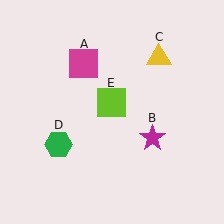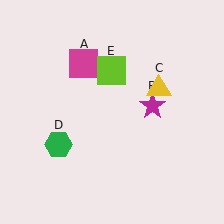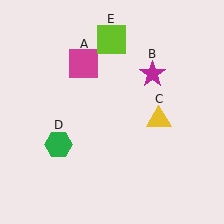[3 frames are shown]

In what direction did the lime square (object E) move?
The lime square (object E) moved up.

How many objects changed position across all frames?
3 objects changed position: magenta star (object B), yellow triangle (object C), lime square (object E).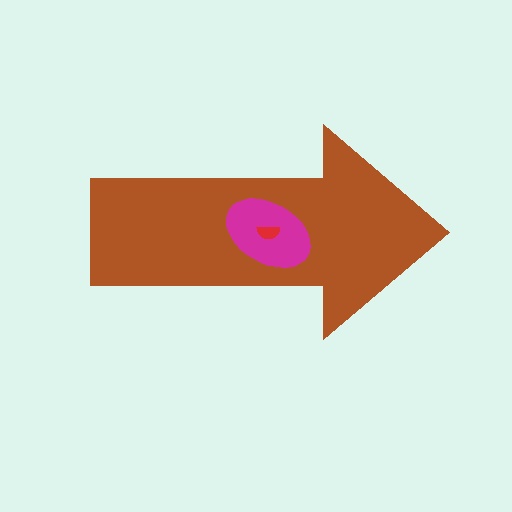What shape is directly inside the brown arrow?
The magenta ellipse.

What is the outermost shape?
The brown arrow.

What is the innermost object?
The red semicircle.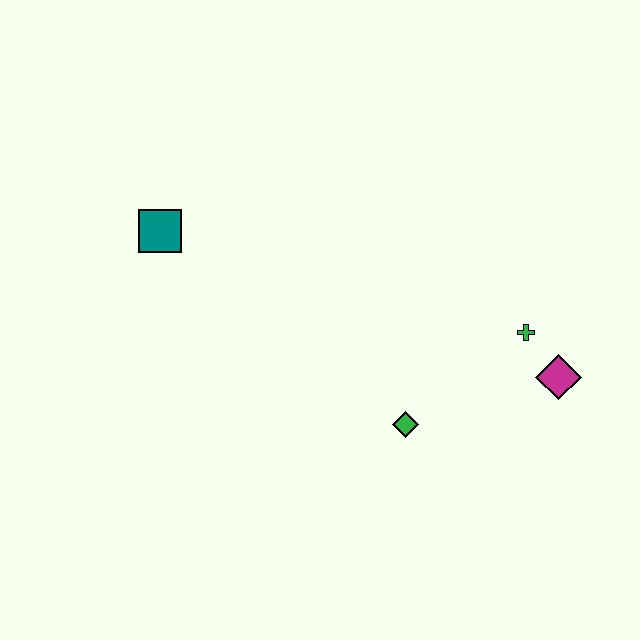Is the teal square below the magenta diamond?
No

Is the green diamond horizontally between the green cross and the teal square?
Yes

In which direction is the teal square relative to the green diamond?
The teal square is to the left of the green diamond.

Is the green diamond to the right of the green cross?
No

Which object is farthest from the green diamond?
The teal square is farthest from the green diamond.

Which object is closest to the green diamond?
The green cross is closest to the green diamond.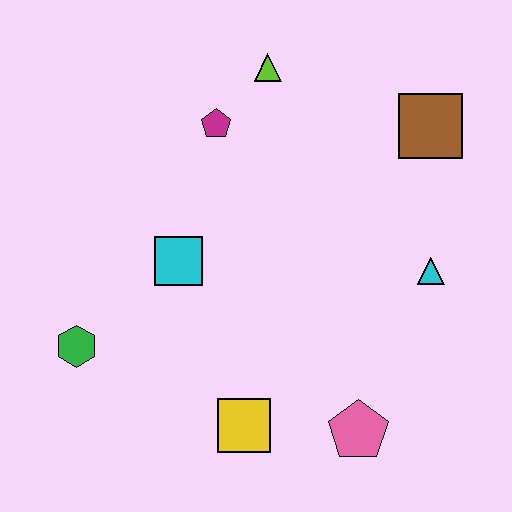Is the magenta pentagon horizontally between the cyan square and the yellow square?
Yes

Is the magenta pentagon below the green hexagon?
No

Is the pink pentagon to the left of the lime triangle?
No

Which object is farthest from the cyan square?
The brown square is farthest from the cyan square.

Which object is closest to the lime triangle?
The magenta pentagon is closest to the lime triangle.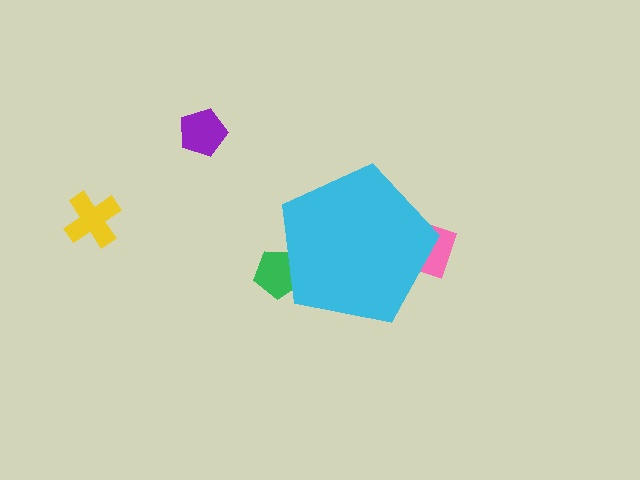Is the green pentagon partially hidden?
Yes, the green pentagon is partially hidden behind the cyan pentagon.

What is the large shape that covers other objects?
A cyan pentagon.